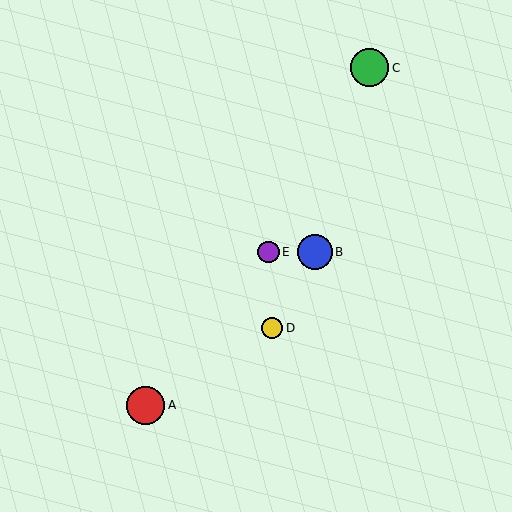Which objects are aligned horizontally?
Objects B, E are aligned horizontally.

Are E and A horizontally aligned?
No, E is at y≈252 and A is at y≈405.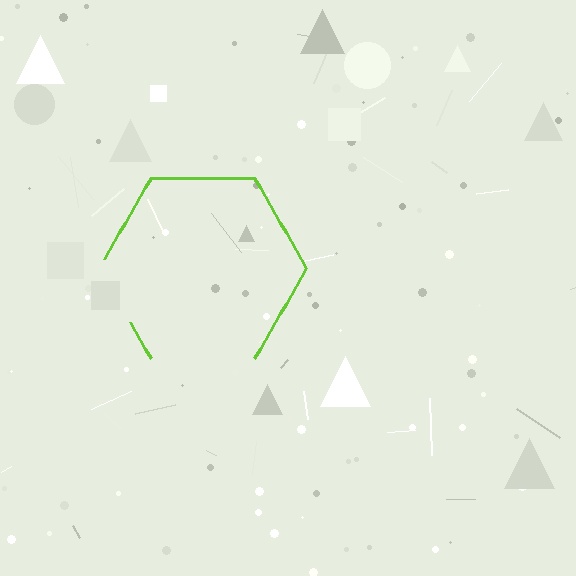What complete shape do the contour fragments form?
The contour fragments form a hexagon.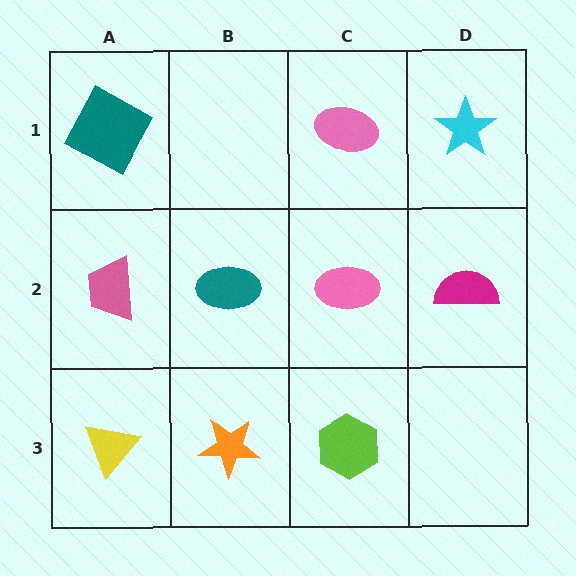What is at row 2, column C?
A pink ellipse.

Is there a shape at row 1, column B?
No, that cell is empty.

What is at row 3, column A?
A yellow triangle.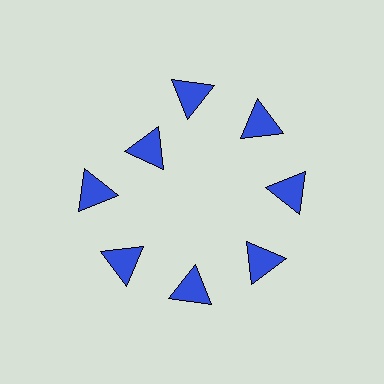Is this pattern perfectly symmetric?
No. The 8 blue triangles are arranged in a ring, but one element near the 10 o'clock position is pulled inward toward the center, breaking the 8-fold rotational symmetry.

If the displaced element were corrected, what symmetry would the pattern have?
It would have 8-fold rotational symmetry — the pattern would map onto itself every 45 degrees.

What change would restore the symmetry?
The symmetry would be restored by moving it outward, back onto the ring so that all 8 triangles sit at equal angles and equal distance from the center.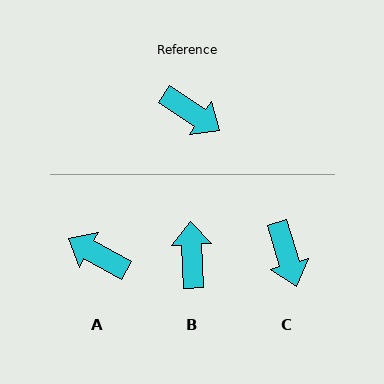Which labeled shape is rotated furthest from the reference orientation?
A, about 175 degrees away.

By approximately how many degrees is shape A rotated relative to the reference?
Approximately 175 degrees clockwise.